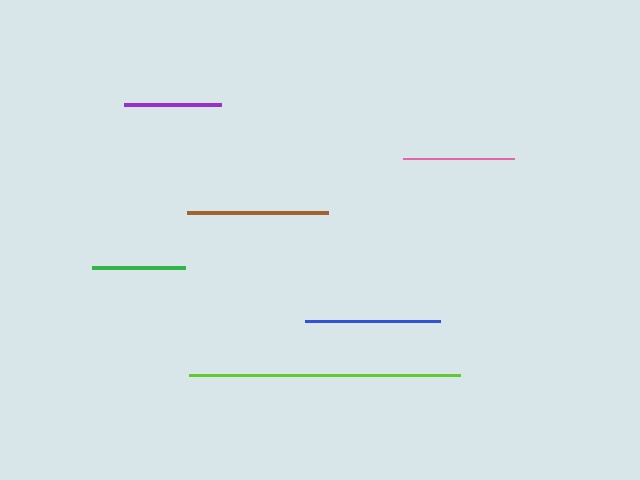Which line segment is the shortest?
The green line is the shortest at approximately 93 pixels.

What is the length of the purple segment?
The purple segment is approximately 97 pixels long.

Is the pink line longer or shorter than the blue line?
The blue line is longer than the pink line.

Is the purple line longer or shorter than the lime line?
The lime line is longer than the purple line.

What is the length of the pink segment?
The pink segment is approximately 111 pixels long.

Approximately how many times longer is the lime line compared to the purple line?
The lime line is approximately 2.8 times the length of the purple line.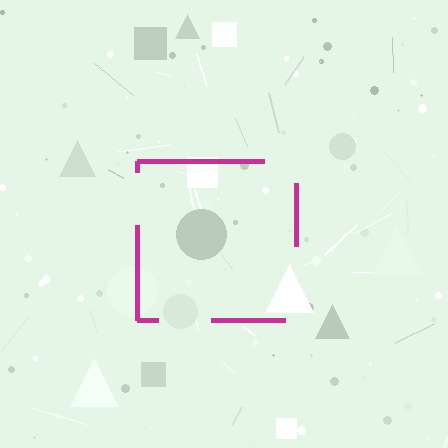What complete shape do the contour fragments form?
The contour fragments form a square.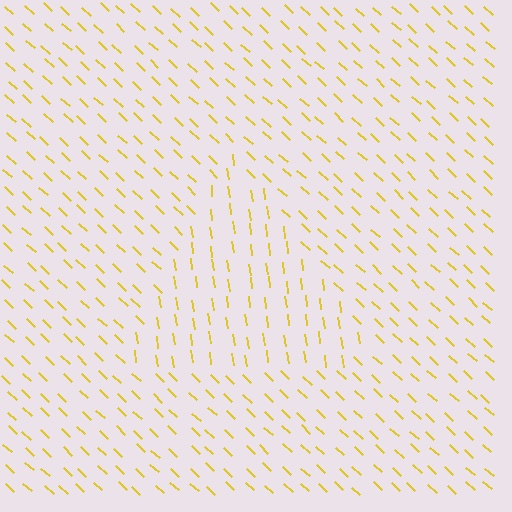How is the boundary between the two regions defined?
The boundary is defined purely by a change in line orientation (approximately 39 degrees difference). All lines are the same color and thickness.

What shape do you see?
I see a triangle.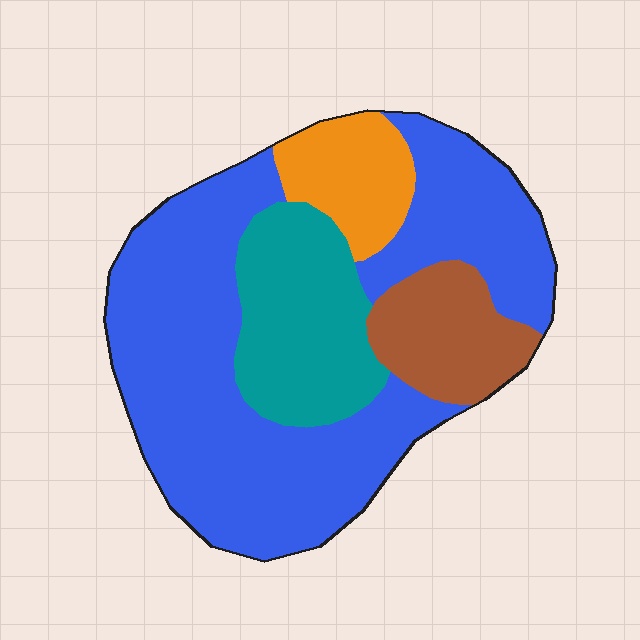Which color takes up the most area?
Blue, at roughly 60%.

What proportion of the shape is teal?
Teal covers around 20% of the shape.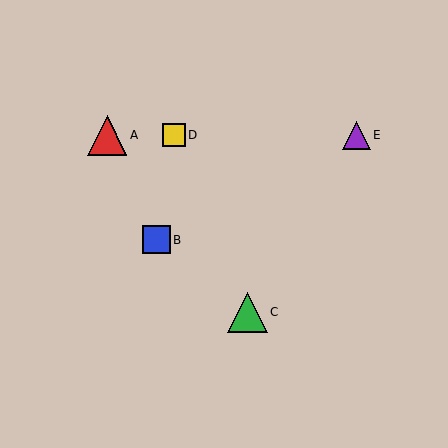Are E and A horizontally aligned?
Yes, both are at y≈135.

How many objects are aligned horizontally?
3 objects (A, D, E) are aligned horizontally.